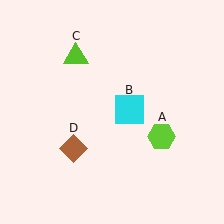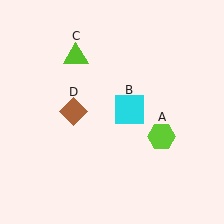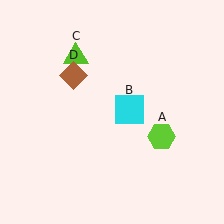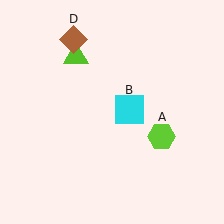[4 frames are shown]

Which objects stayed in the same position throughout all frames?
Lime hexagon (object A) and cyan square (object B) and lime triangle (object C) remained stationary.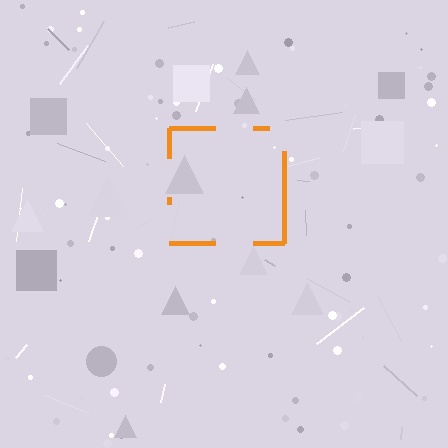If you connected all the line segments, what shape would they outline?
They would outline a square.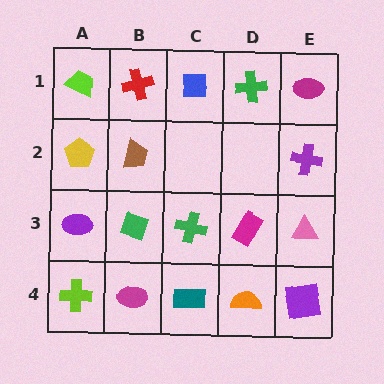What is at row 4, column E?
A purple square.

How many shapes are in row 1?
5 shapes.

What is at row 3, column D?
A magenta rectangle.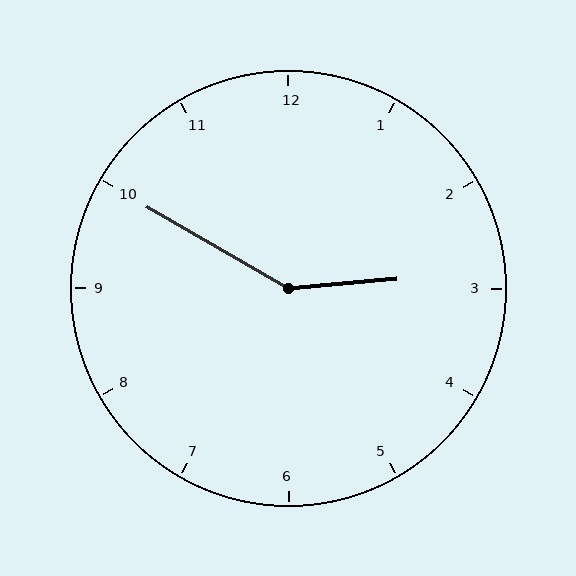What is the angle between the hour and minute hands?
Approximately 145 degrees.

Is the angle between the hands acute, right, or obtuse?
It is obtuse.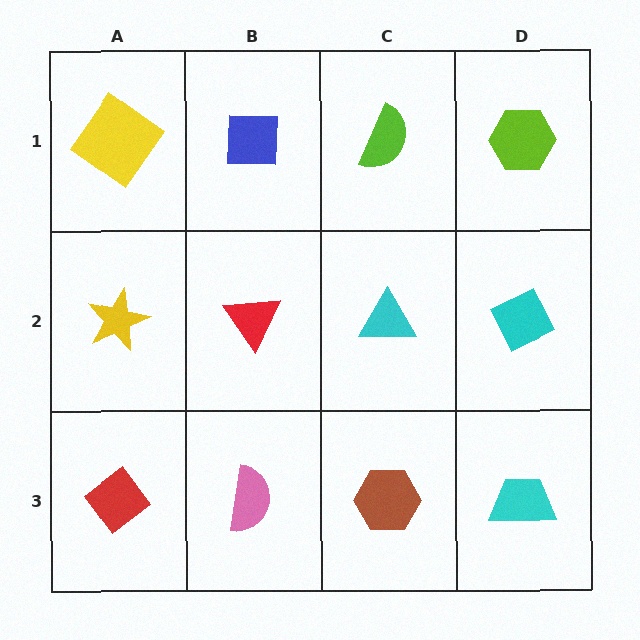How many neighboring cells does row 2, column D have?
3.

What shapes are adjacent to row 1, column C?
A cyan triangle (row 2, column C), a blue square (row 1, column B), a lime hexagon (row 1, column D).